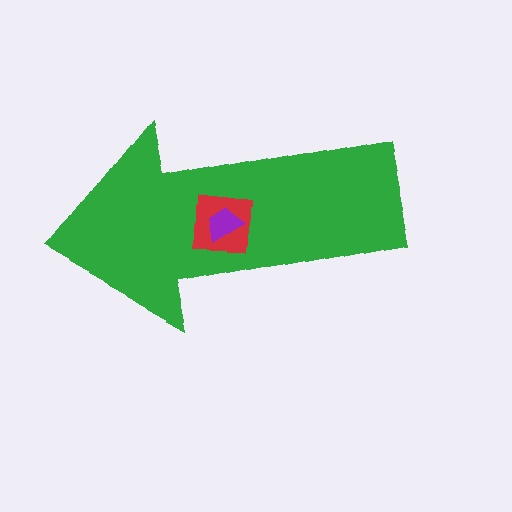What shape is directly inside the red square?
The purple trapezoid.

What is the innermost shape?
The purple trapezoid.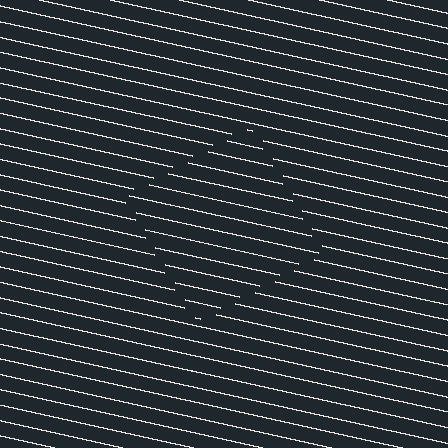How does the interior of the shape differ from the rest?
The interior of the shape contains the same grating, shifted by half a period — the contour is defined by the phase discontinuity where line-ends from the inner and outer gratings abut.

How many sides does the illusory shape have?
4 sides — the line-ends trace a square.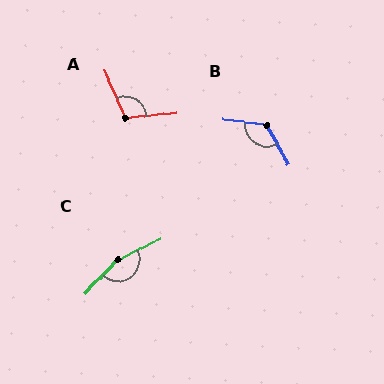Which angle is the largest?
C, at approximately 160 degrees.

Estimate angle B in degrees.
Approximately 126 degrees.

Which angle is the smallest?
A, at approximately 108 degrees.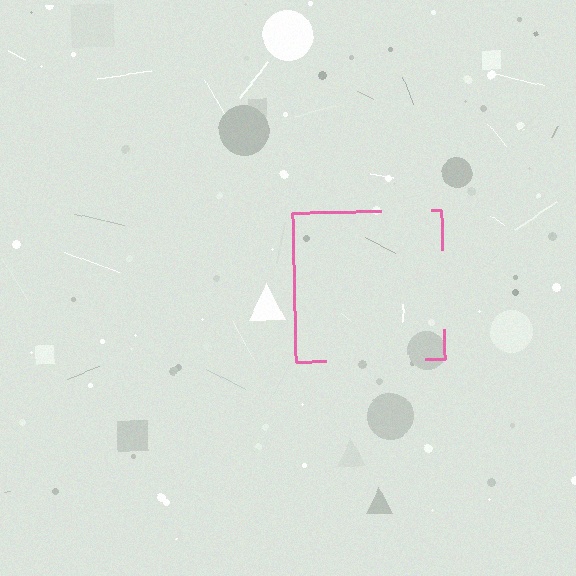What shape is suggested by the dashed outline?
The dashed outline suggests a square.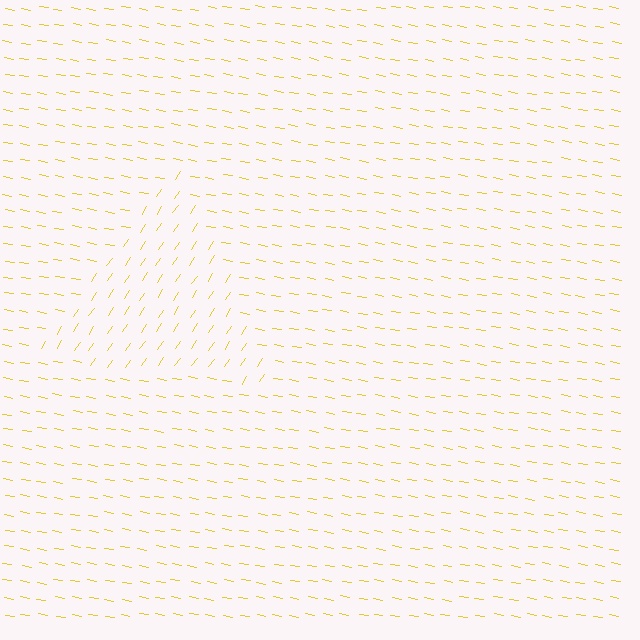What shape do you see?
I see a triangle.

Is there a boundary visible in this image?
Yes, there is a texture boundary formed by a change in line orientation.